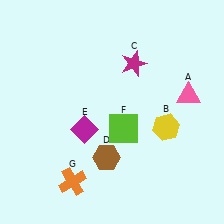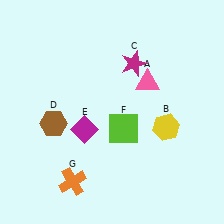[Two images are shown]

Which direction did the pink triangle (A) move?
The pink triangle (A) moved left.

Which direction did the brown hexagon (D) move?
The brown hexagon (D) moved left.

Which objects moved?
The objects that moved are: the pink triangle (A), the brown hexagon (D).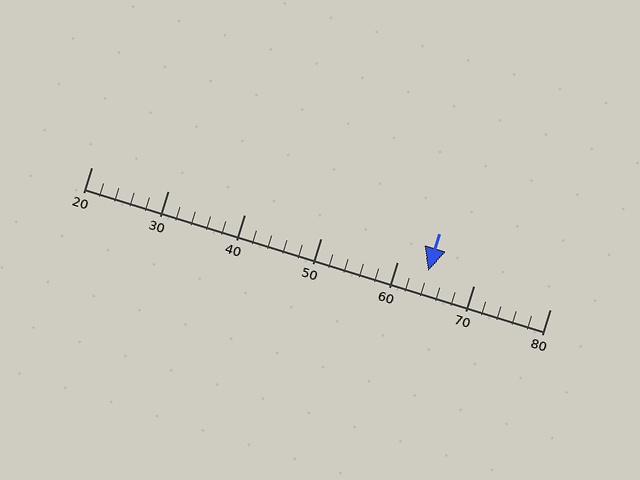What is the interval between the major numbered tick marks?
The major tick marks are spaced 10 units apart.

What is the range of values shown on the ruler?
The ruler shows values from 20 to 80.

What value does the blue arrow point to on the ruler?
The blue arrow points to approximately 64.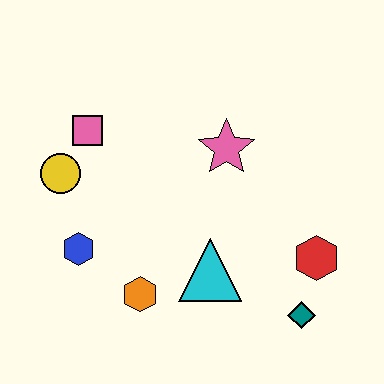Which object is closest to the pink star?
The cyan triangle is closest to the pink star.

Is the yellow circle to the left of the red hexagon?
Yes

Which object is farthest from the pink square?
The teal diamond is farthest from the pink square.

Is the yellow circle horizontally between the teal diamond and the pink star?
No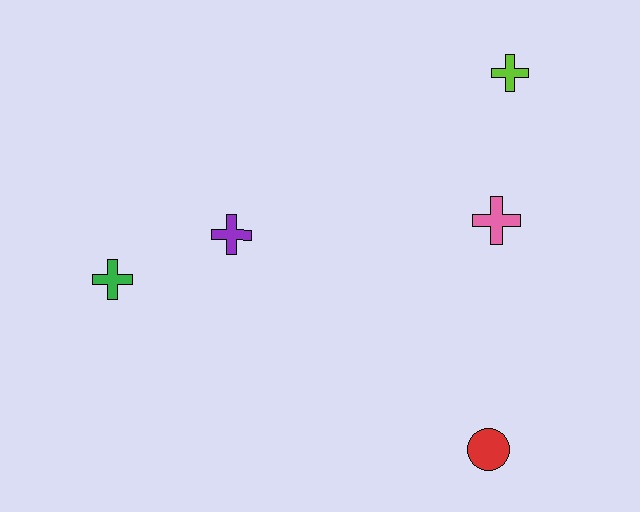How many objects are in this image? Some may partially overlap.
There are 5 objects.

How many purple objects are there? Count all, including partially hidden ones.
There is 1 purple object.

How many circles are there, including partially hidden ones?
There is 1 circle.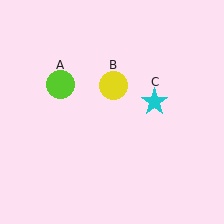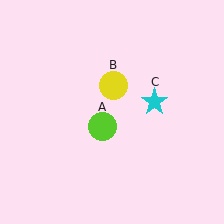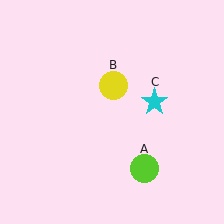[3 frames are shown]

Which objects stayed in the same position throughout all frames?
Yellow circle (object B) and cyan star (object C) remained stationary.